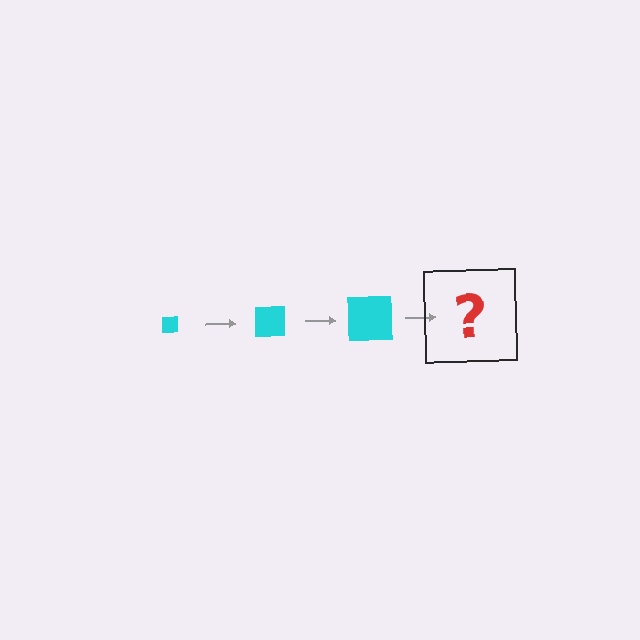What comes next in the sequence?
The next element should be a cyan square, larger than the previous one.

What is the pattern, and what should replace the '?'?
The pattern is that the square gets progressively larger each step. The '?' should be a cyan square, larger than the previous one.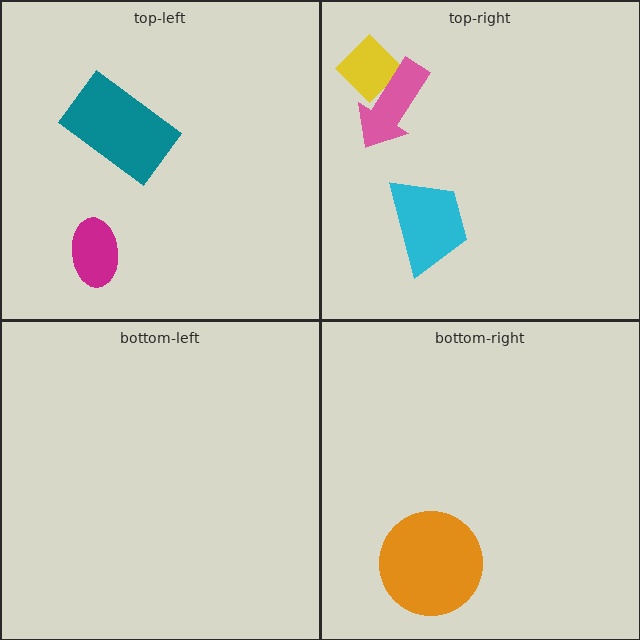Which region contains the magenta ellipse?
The top-left region.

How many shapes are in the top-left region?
2.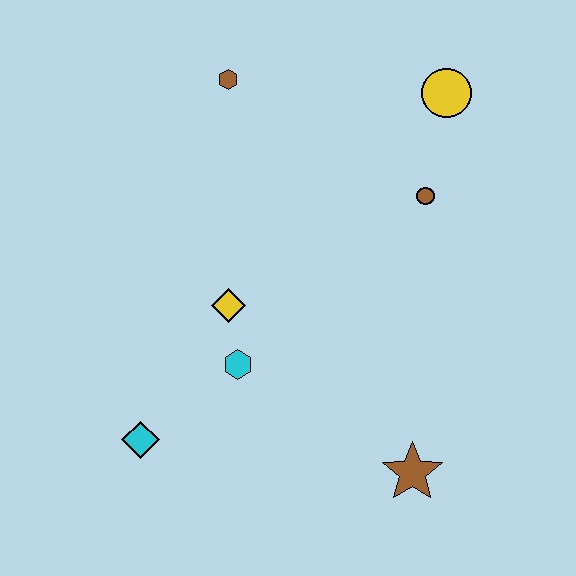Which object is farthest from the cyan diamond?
The yellow circle is farthest from the cyan diamond.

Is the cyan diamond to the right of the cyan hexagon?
No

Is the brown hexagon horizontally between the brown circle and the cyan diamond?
Yes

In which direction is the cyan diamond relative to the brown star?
The cyan diamond is to the left of the brown star.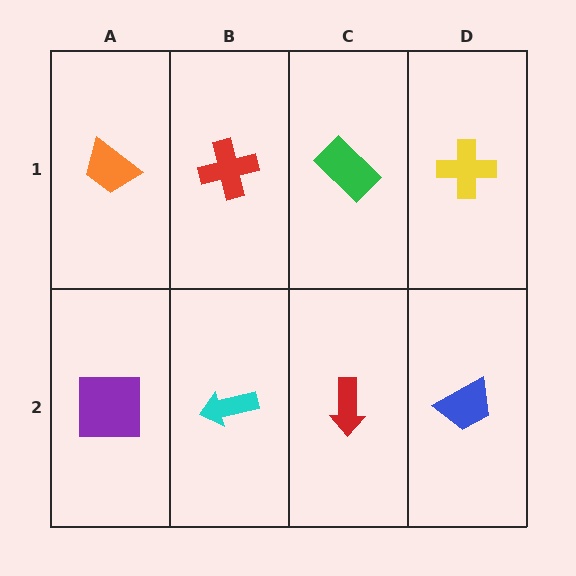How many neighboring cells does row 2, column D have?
2.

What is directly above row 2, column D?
A yellow cross.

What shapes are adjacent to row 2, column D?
A yellow cross (row 1, column D), a red arrow (row 2, column C).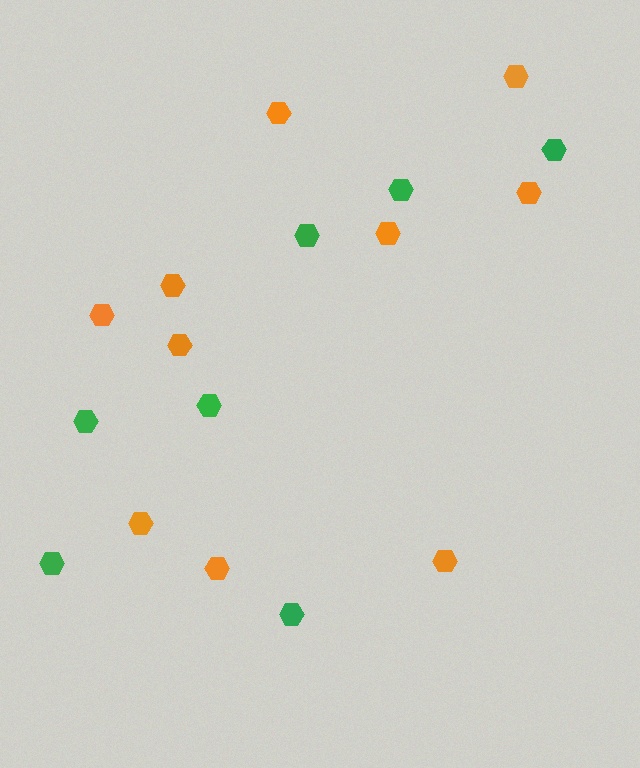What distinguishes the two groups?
There are 2 groups: one group of green hexagons (7) and one group of orange hexagons (10).